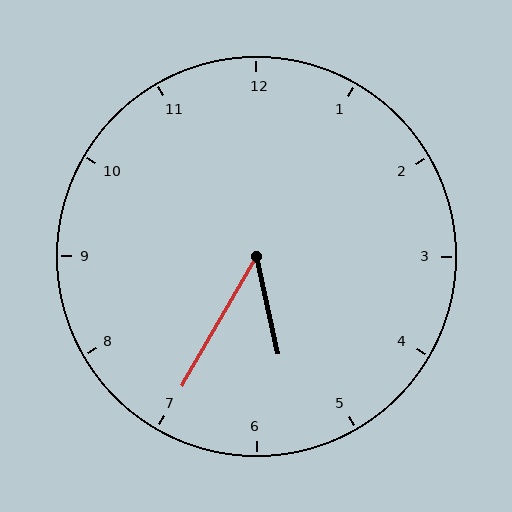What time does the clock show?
5:35.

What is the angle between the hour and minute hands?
Approximately 42 degrees.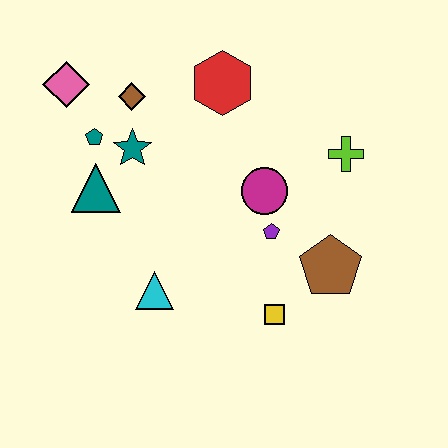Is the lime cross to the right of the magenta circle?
Yes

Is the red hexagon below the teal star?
No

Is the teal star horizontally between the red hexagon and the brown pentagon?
No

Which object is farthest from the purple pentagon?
The pink diamond is farthest from the purple pentagon.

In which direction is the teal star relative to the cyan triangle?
The teal star is above the cyan triangle.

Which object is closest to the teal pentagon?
The teal star is closest to the teal pentagon.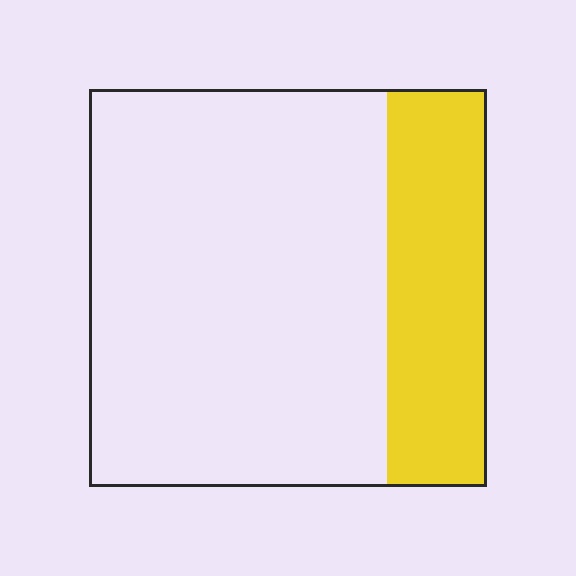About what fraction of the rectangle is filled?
About one quarter (1/4).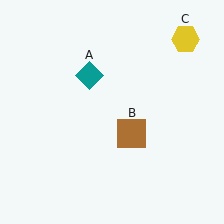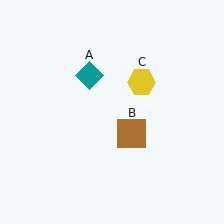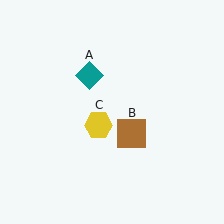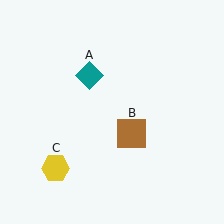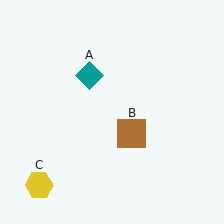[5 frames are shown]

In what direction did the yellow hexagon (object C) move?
The yellow hexagon (object C) moved down and to the left.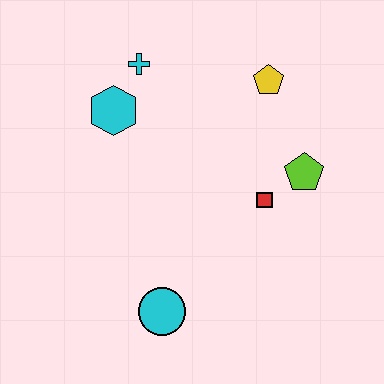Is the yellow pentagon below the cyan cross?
Yes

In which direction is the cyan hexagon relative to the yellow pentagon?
The cyan hexagon is to the left of the yellow pentagon.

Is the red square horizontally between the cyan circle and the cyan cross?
No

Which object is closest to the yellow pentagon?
The lime pentagon is closest to the yellow pentagon.